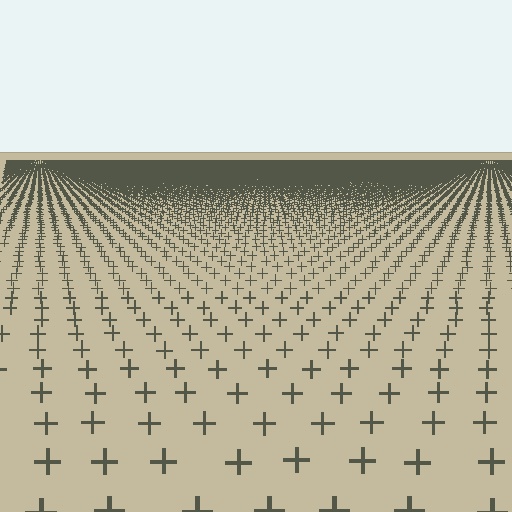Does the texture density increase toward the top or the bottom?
Density increases toward the top.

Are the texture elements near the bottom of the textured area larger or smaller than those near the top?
Larger. Near the bottom, elements are closer to the viewer and appear at a bigger on-screen size.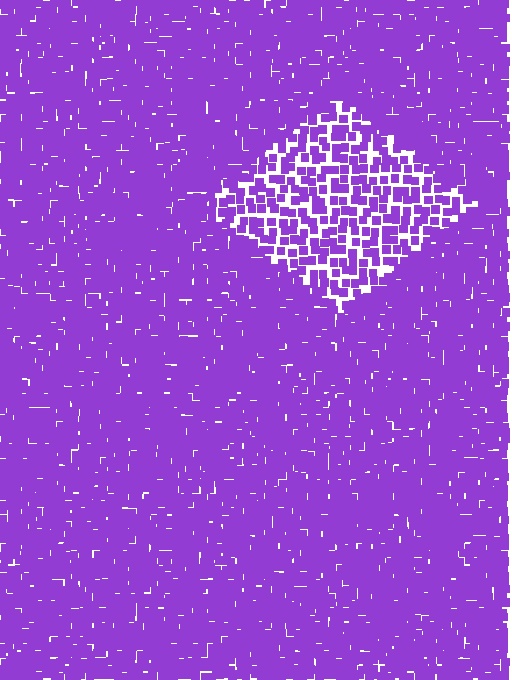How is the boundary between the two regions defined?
The boundary is defined by a change in element density (approximately 2.1x ratio). All elements are the same color, size, and shape.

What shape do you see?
I see a diamond.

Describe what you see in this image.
The image contains small purple elements arranged at two different densities. A diamond-shaped region is visible where the elements are less densely packed than the surrounding area.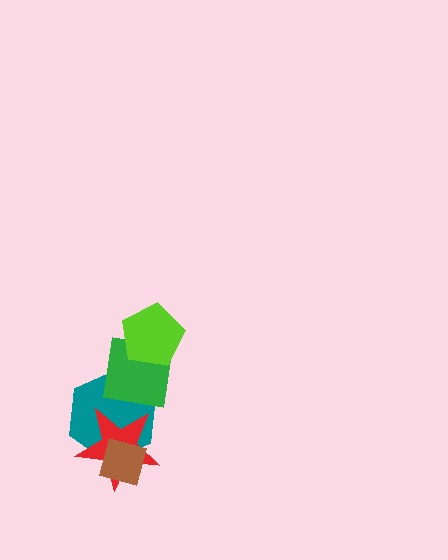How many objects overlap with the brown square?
2 objects overlap with the brown square.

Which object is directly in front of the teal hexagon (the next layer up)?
The red star is directly in front of the teal hexagon.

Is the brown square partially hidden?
No, no other shape covers it.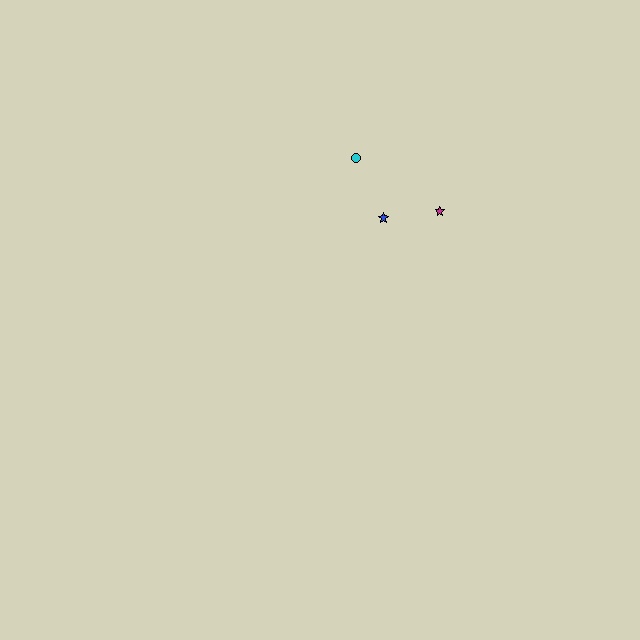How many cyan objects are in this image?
There is 1 cyan object.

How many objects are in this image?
There are 3 objects.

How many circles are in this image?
There is 1 circle.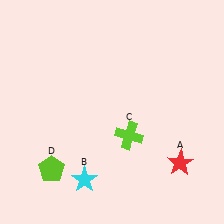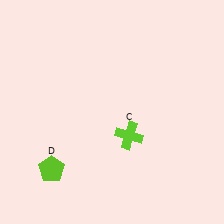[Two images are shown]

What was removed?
The red star (A), the cyan star (B) were removed in Image 2.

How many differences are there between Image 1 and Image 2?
There are 2 differences between the two images.